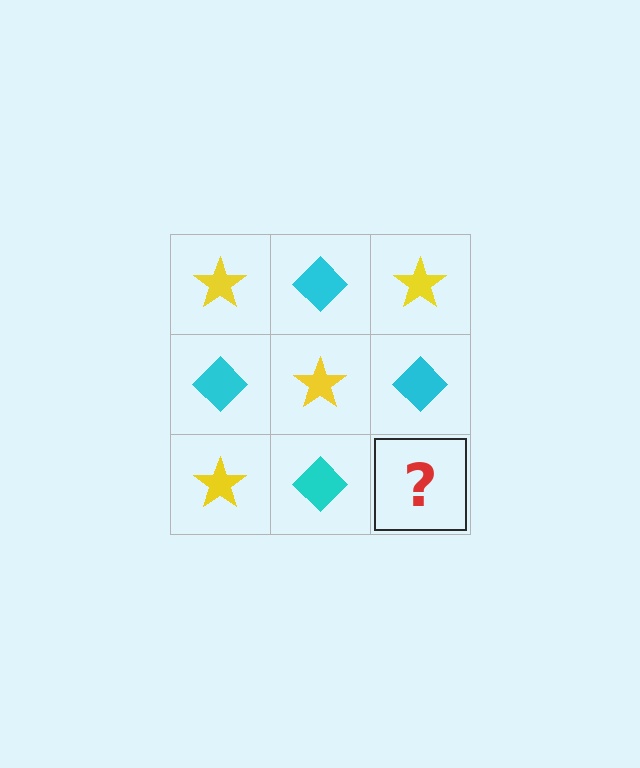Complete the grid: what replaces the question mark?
The question mark should be replaced with a yellow star.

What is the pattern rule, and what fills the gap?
The rule is that it alternates yellow star and cyan diamond in a checkerboard pattern. The gap should be filled with a yellow star.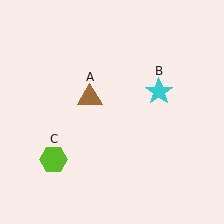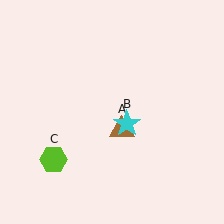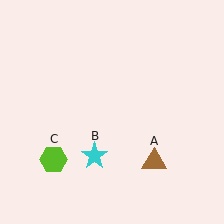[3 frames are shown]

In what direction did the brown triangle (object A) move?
The brown triangle (object A) moved down and to the right.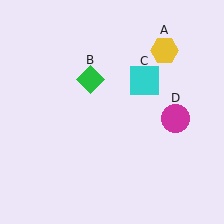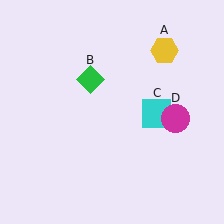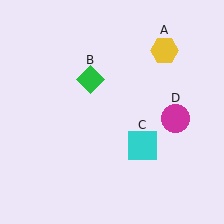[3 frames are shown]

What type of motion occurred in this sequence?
The cyan square (object C) rotated clockwise around the center of the scene.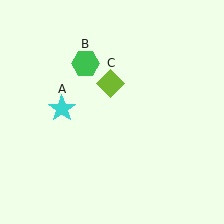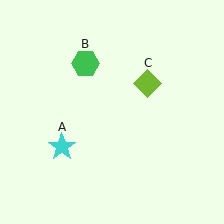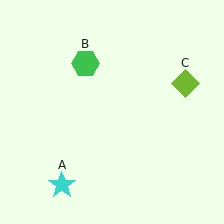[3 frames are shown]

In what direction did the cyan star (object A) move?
The cyan star (object A) moved down.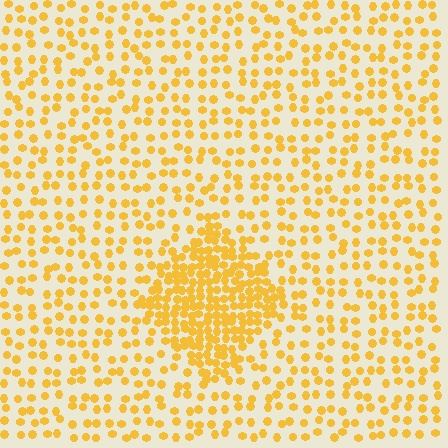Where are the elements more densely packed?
The elements are more densely packed inside the diamond boundary.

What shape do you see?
I see a diamond.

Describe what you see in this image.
The image contains small yellow elements arranged at two different densities. A diamond-shaped region is visible where the elements are more densely packed than the surrounding area.